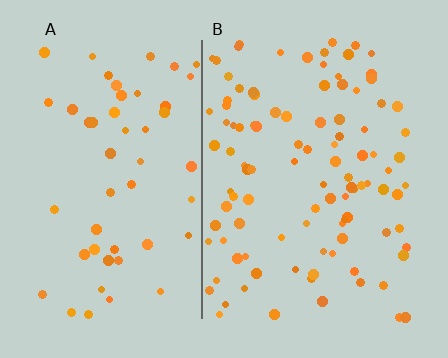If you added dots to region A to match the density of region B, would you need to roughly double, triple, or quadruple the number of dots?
Approximately double.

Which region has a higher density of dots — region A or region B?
B (the right).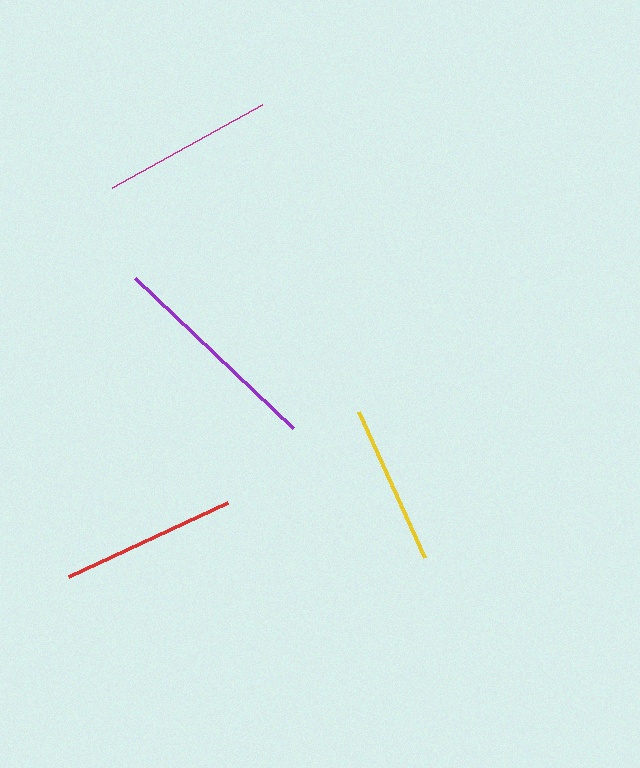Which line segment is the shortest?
The yellow line is the shortest at approximately 160 pixels.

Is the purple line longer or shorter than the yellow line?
The purple line is longer than the yellow line.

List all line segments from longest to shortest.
From longest to shortest: purple, red, magenta, yellow.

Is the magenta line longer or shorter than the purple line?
The purple line is longer than the magenta line.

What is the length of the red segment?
The red segment is approximately 175 pixels long.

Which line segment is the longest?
The purple line is the longest at approximately 218 pixels.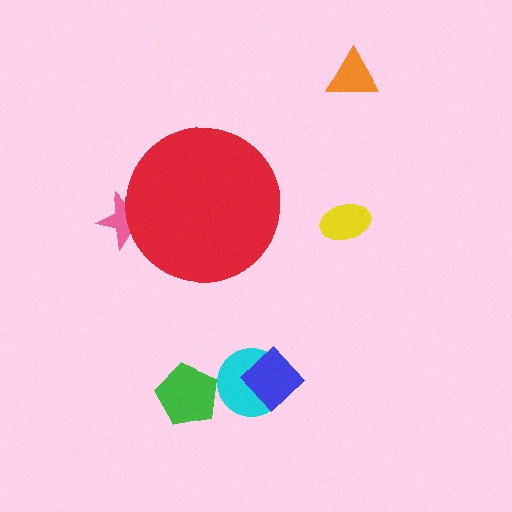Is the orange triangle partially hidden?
No, the orange triangle is fully visible.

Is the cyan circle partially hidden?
No, the cyan circle is fully visible.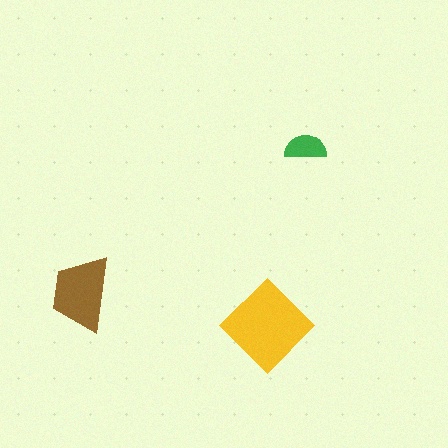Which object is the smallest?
The green semicircle.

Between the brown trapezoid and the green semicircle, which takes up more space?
The brown trapezoid.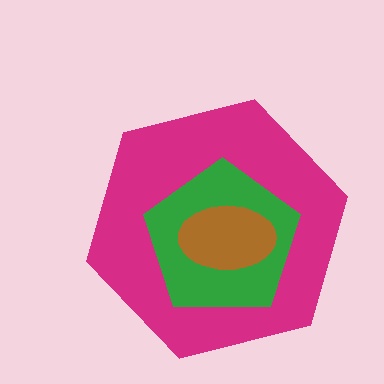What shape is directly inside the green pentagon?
The brown ellipse.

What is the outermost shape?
The magenta hexagon.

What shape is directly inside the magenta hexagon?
The green pentagon.